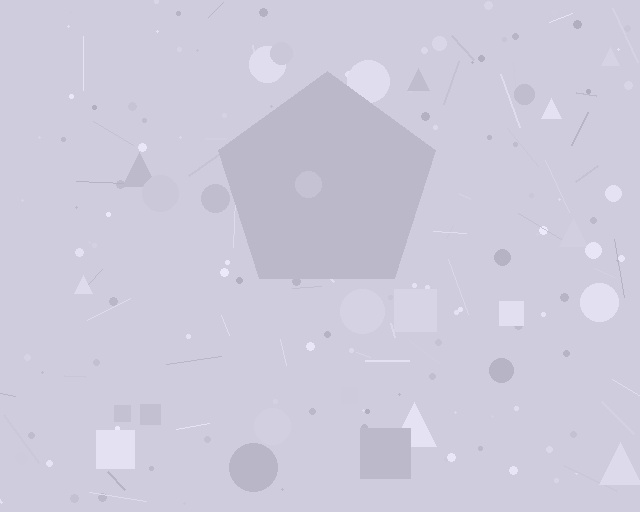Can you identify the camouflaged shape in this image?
The camouflaged shape is a pentagon.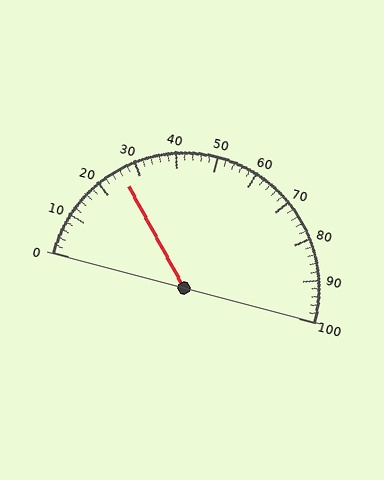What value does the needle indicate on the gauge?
The needle indicates approximately 26.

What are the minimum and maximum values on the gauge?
The gauge ranges from 0 to 100.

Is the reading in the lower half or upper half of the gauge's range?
The reading is in the lower half of the range (0 to 100).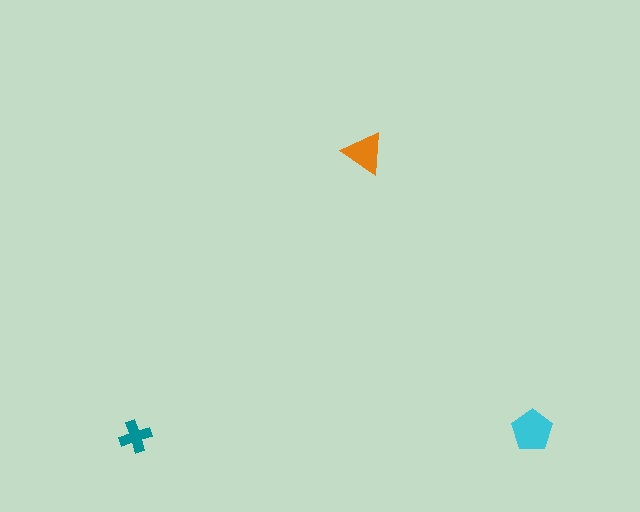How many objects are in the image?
There are 3 objects in the image.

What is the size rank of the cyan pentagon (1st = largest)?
1st.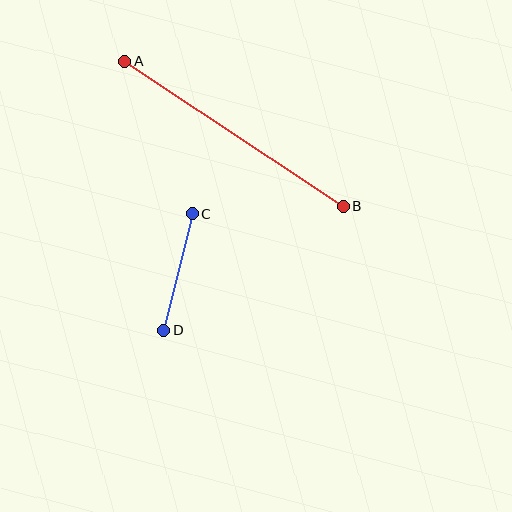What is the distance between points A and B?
The distance is approximately 262 pixels.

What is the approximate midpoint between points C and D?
The midpoint is at approximately (178, 272) pixels.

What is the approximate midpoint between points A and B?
The midpoint is at approximately (234, 134) pixels.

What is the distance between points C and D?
The distance is approximately 120 pixels.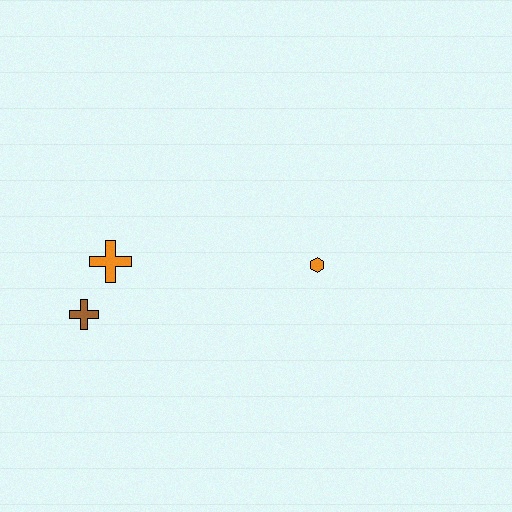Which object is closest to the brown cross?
The orange cross is closest to the brown cross.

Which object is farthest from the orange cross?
The orange hexagon is farthest from the orange cross.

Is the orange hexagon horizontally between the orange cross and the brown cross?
No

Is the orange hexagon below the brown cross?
No